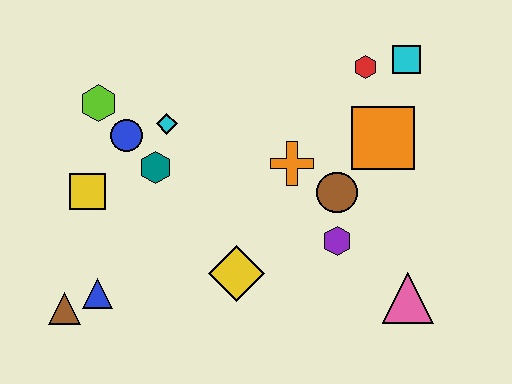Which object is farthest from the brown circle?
The brown triangle is farthest from the brown circle.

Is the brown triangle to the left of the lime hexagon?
Yes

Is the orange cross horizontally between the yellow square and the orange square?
Yes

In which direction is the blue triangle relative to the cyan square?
The blue triangle is to the left of the cyan square.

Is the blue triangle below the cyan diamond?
Yes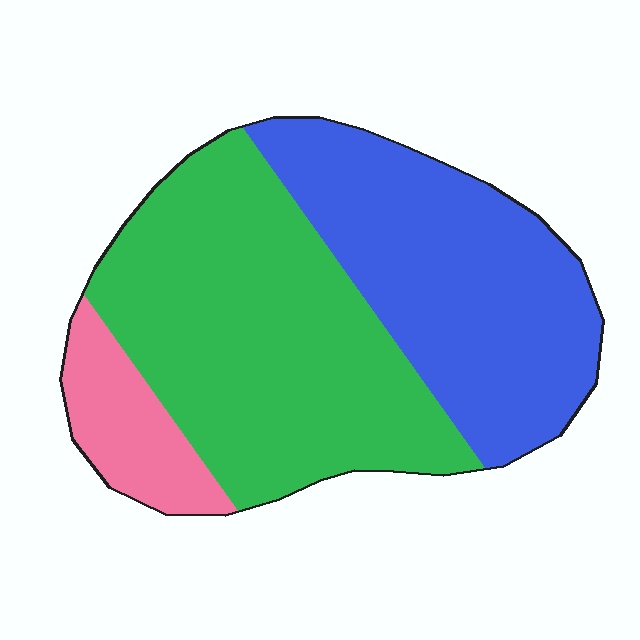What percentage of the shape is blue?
Blue takes up about two fifths (2/5) of the shape.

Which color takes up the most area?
Green, at roughly 50%.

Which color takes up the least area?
Pink, at roughly 10%.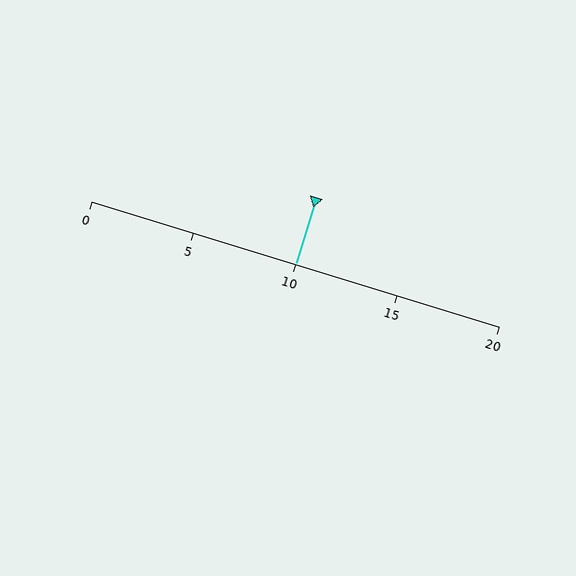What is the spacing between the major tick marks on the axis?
The major ticks are spaced 5 apart.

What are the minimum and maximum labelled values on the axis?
The axis runs from 0 to 20.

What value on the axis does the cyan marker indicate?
The marker indicates approximately 10.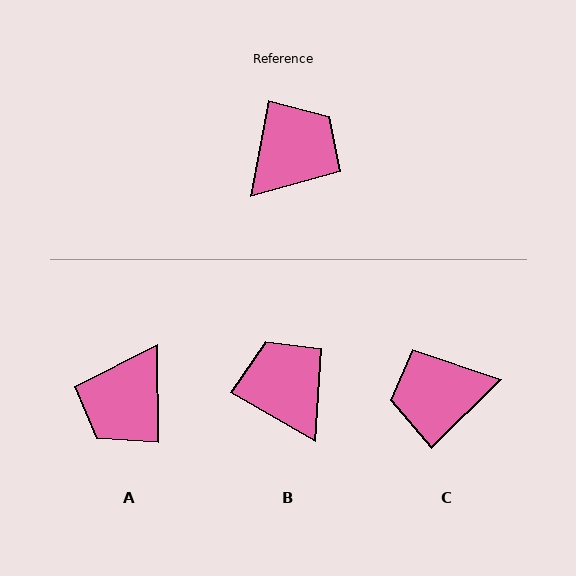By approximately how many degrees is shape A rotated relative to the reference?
Approximately 169 degrees clockwise.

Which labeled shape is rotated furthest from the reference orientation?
A, about 169 degrees away.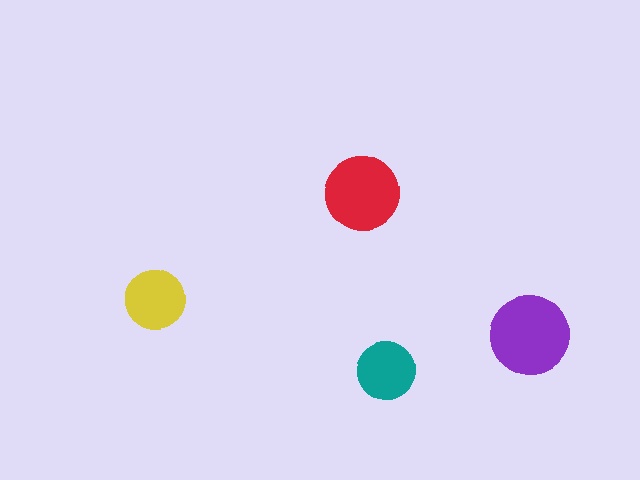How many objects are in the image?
There are 4 objects in the image.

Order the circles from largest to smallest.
the purple one, the red one, the yellow one, the teal one.